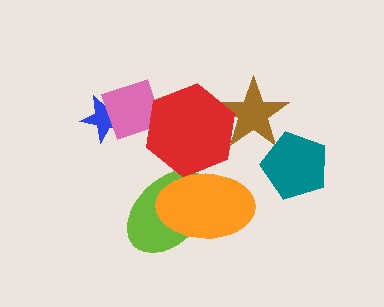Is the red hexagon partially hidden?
Yes, it is partially covered by another shape.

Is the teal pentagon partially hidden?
No, no other shape covers it.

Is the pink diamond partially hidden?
Yes, it is partially covered by another shape.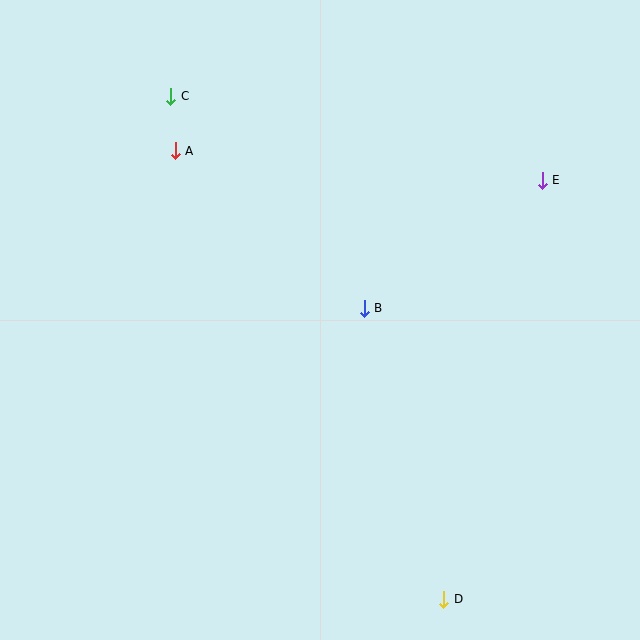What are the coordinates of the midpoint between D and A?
The midpoint between D and A is at (309, 375).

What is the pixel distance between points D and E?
The distance between D and E is 430 pixels.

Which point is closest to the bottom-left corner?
Point D is closest to the bottom-left corner.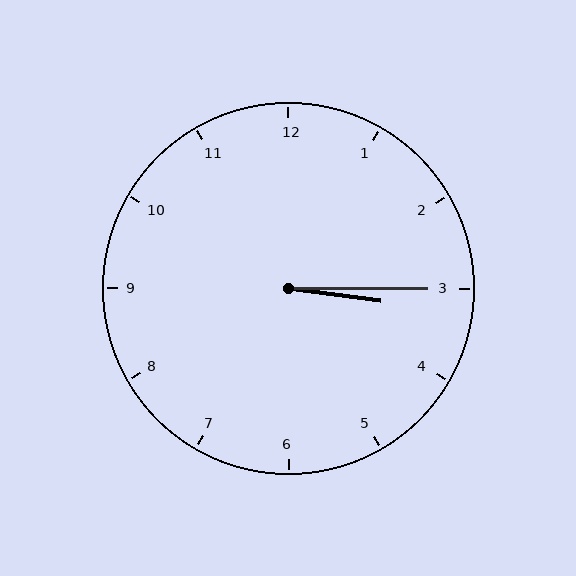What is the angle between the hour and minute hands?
Approximately 8 degrees.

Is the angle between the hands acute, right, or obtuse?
It is acute.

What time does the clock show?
3:15.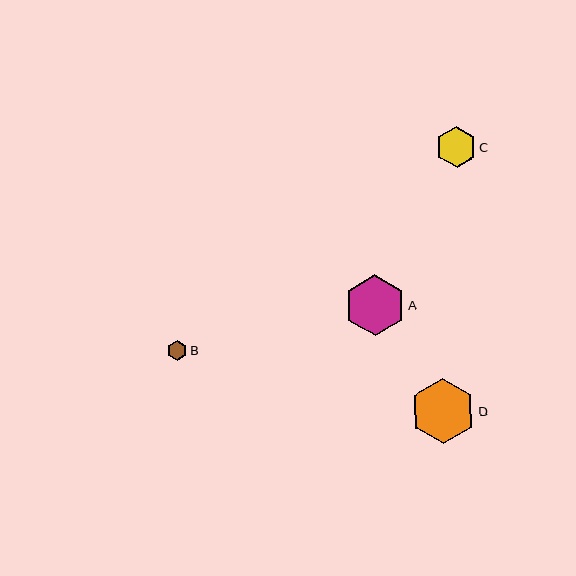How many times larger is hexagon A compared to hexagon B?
Hexagon A is approximately 3.0 times the size of hexagon B.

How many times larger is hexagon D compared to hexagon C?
Hexagon D is approximately 1.6 times the size of hexagon C.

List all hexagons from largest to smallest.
From largest to smallest: D, A, C, B.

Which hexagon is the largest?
Hexagon D is the largest with a size of approximately 65 pixels.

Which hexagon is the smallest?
Hexagon B is the smallest with a size of approximately 20 pixels.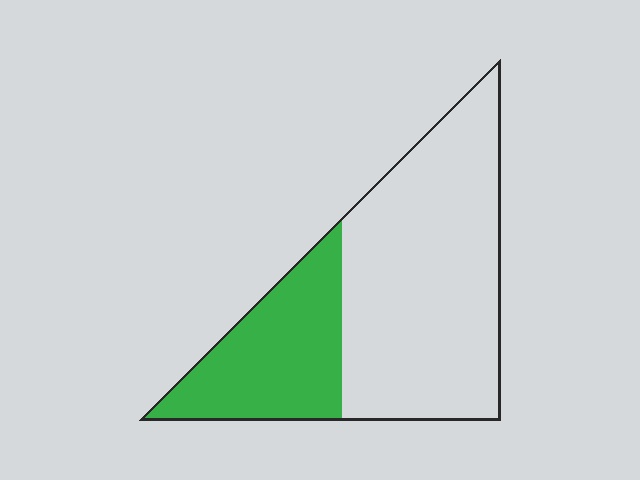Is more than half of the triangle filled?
No.